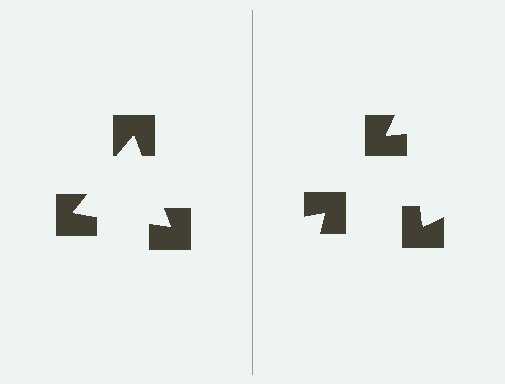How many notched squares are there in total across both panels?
6 — 3 on each side.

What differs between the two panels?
The notched squares are positioned identically on both sides; only the wedge orientations differ. On the left they align to a triangle; on the right they are misaligned.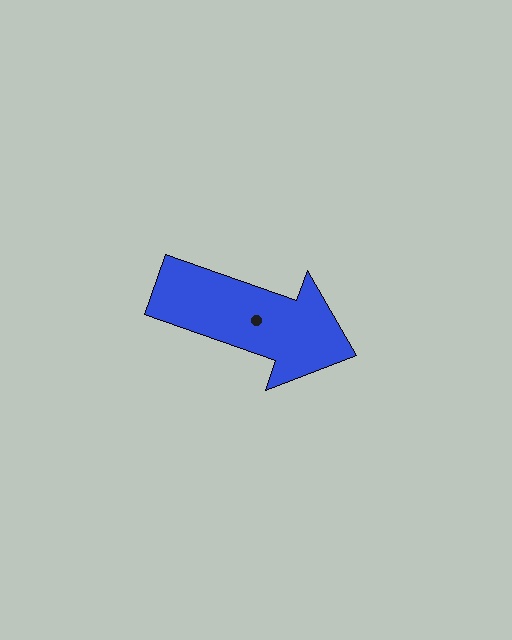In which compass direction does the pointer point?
East.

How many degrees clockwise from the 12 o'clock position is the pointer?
Approximately 109 degrees.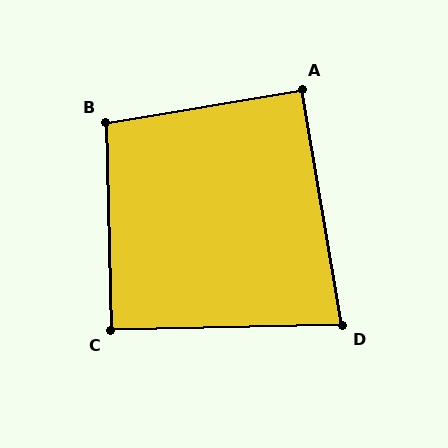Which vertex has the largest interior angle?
B, at approximately 98 degrees.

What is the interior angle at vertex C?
Approximately 90 degrees (approximately right).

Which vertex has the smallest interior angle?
D, at approximately 82 degrees.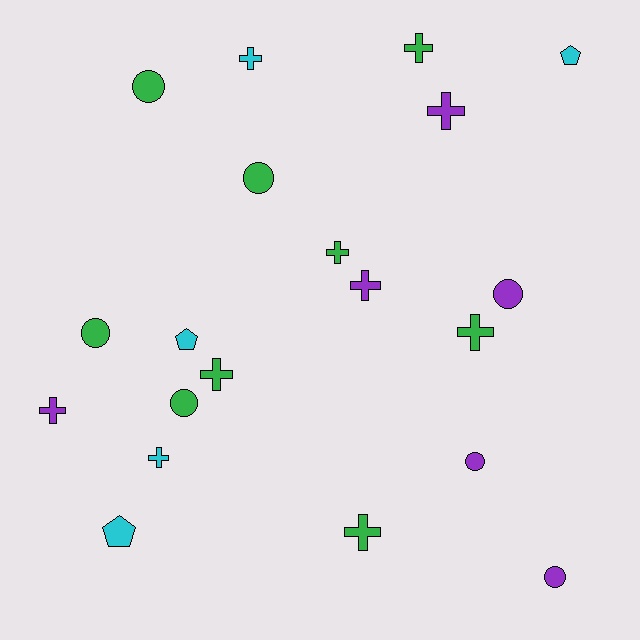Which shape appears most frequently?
Cross, with 10 objects.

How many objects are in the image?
There are 20 objects.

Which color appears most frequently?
Green, with 9 objects.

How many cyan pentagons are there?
There are 3 cyan pentagons.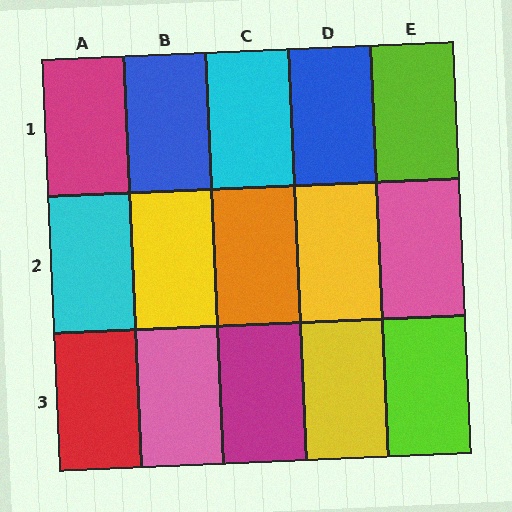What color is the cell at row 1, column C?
Cyan.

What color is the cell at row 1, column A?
Magenta.